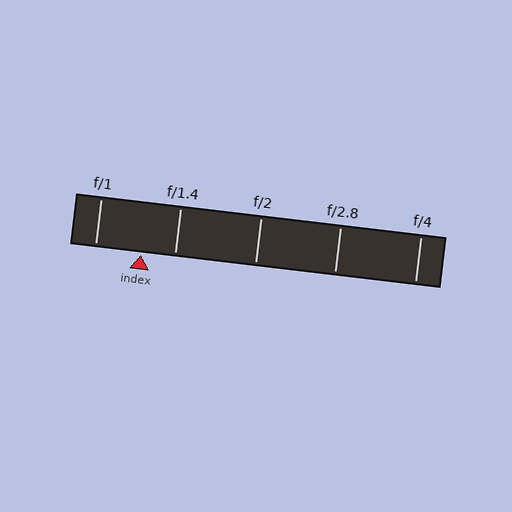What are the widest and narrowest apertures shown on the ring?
The widest aperture shown is f/1 and the narrowest is f/4.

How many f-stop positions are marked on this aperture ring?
There are 5 f-stop positions marked.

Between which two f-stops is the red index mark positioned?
The index mark is between f/1 and f/1.4.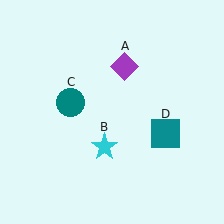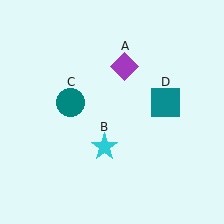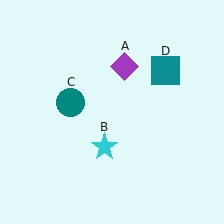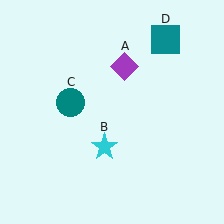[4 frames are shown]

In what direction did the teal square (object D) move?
The teal square (object D) moved up.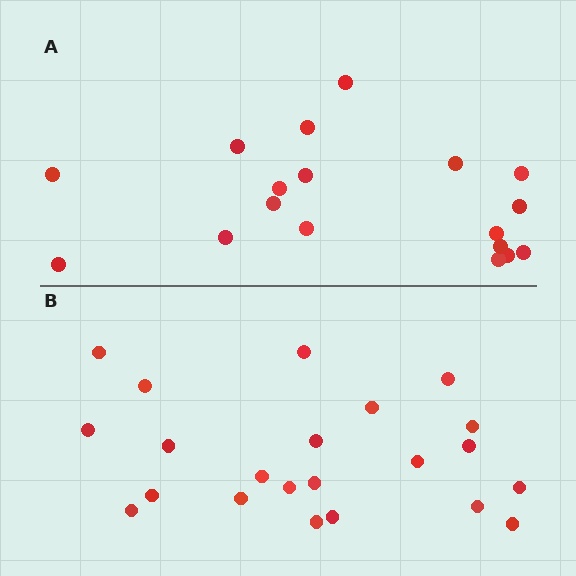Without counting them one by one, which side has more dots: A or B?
Region B (the bottom region) has more dots.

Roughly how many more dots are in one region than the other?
Region B has about 4 more dots than region A.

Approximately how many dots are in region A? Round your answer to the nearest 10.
About 20 dots. (The exact count is 18, which rounds to 20.)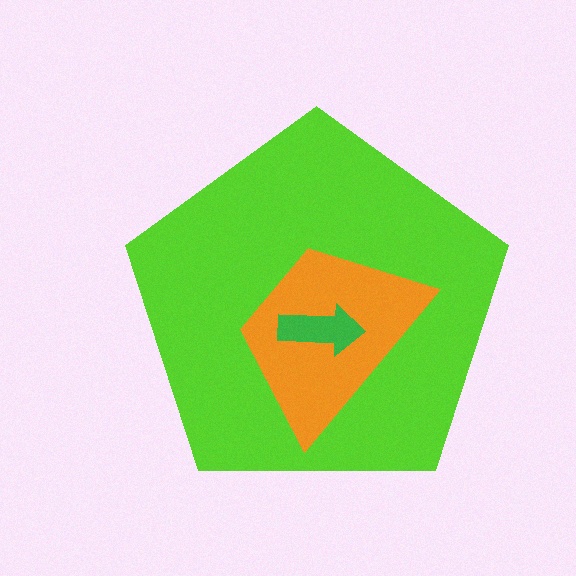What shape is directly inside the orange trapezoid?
The green arrow.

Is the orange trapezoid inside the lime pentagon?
Yes.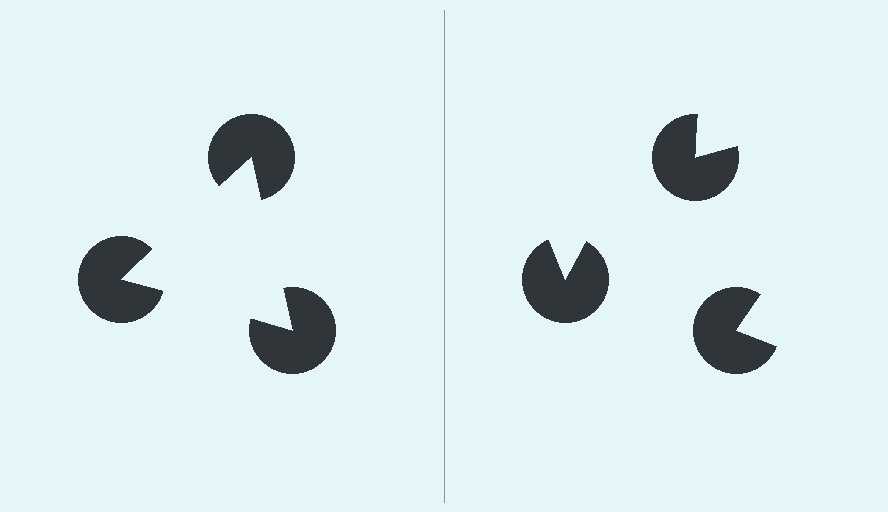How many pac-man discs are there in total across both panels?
6 — 3 on each side.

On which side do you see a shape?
An illusory triangle appears on the left side. On the right side the wedge cuts are rotated, so no coherent shape forms.